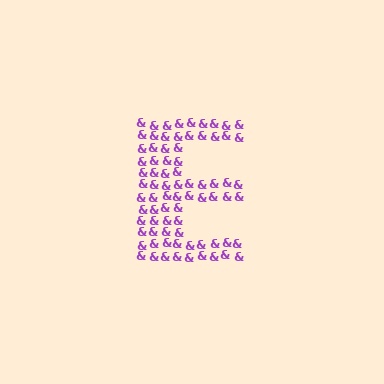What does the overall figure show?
The overall figure shows the letter E.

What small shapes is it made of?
It is made of small ampersands.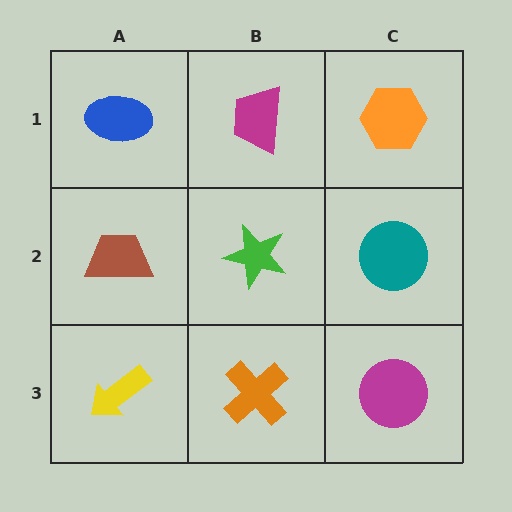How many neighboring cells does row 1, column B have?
3.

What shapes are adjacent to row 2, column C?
An orange hexagon (row 1, column C), a magenta circle (row 3, column C), a green star (row 2, column B).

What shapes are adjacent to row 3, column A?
A brown trapezoid (row 2, column A), an orange cross (row 3, column B).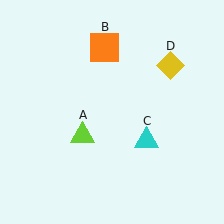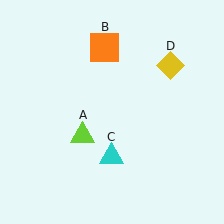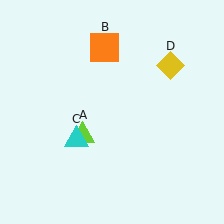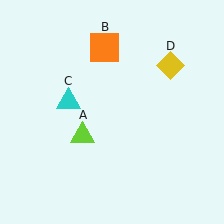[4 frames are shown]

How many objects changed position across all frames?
1 object changed position: cyan triangle (object C).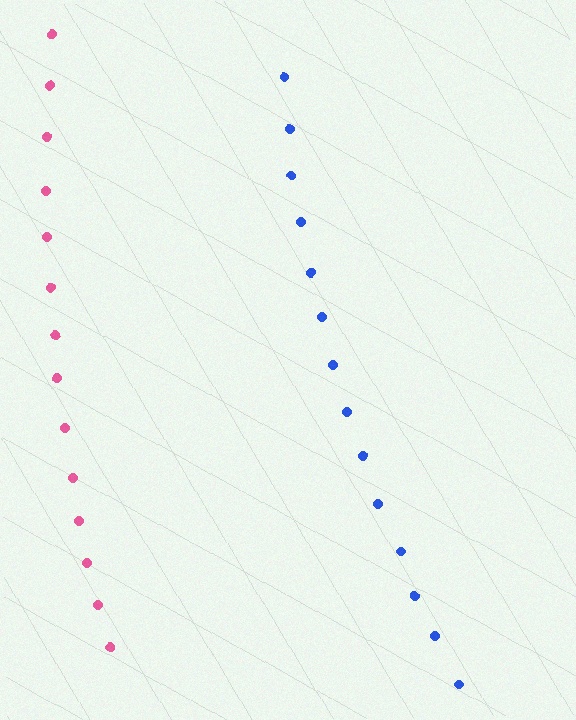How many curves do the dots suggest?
There are 2 distinct paths.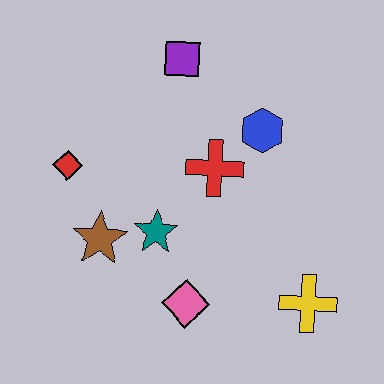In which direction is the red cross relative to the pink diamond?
The red cross is above the pink diamond.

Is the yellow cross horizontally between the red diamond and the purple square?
No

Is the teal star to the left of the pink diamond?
Yes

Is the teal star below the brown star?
No